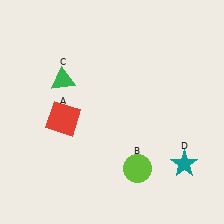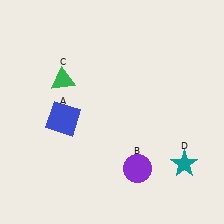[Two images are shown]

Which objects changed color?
A changed from red to blue. B changed from lime to purple.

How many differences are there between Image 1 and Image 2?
There are 2 differences between the two images.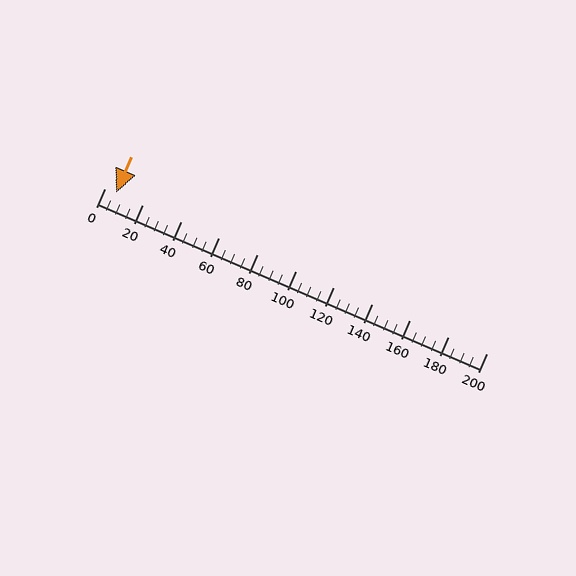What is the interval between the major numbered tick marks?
The major tick marks are spaced 20 units apart.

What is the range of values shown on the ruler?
The ruler shows values from 0 to 200.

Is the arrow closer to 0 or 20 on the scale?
The arrow is closer to 0.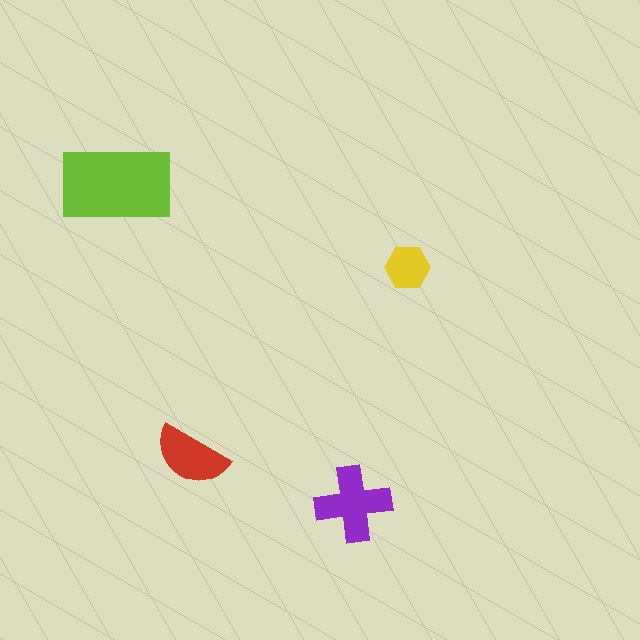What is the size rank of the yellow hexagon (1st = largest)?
4th.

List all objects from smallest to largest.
The yellow hexagon, the red semicircle, the purple cross, the lime rectangle.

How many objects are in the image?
There are 4 objects in the image.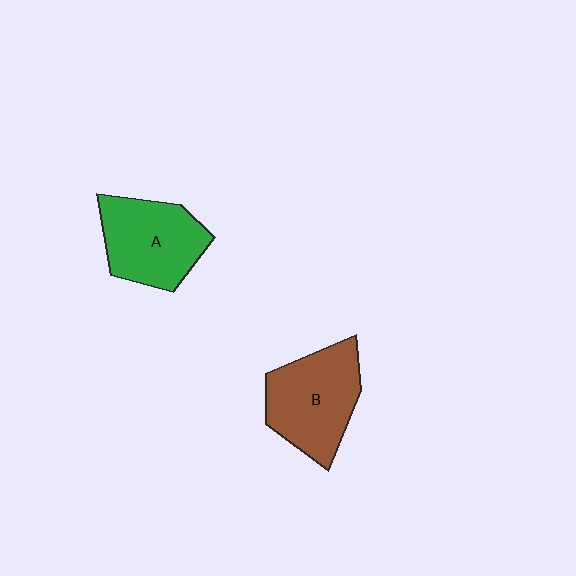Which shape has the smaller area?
Shape A (green).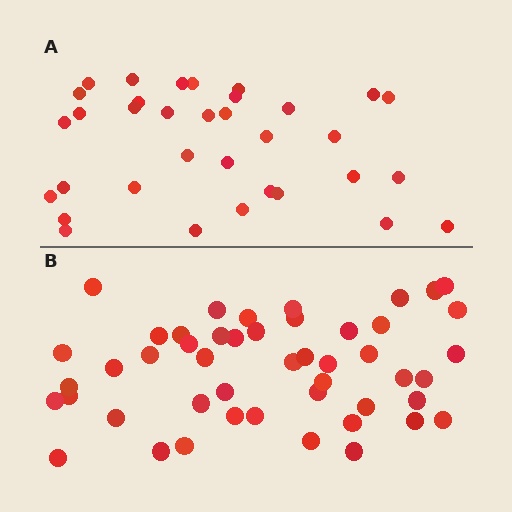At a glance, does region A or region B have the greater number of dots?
Region B (the bottom region) has more dots.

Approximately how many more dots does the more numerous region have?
Region B has approximately 15 more dots than region A.